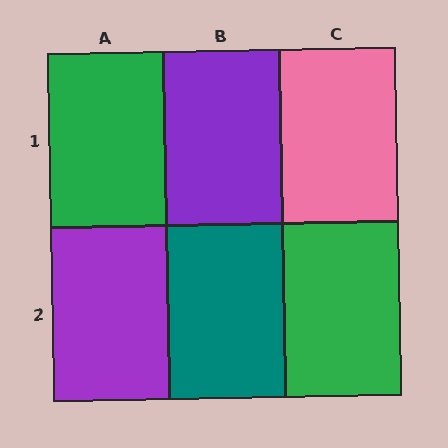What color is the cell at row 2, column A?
Purple.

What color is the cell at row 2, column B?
Teal.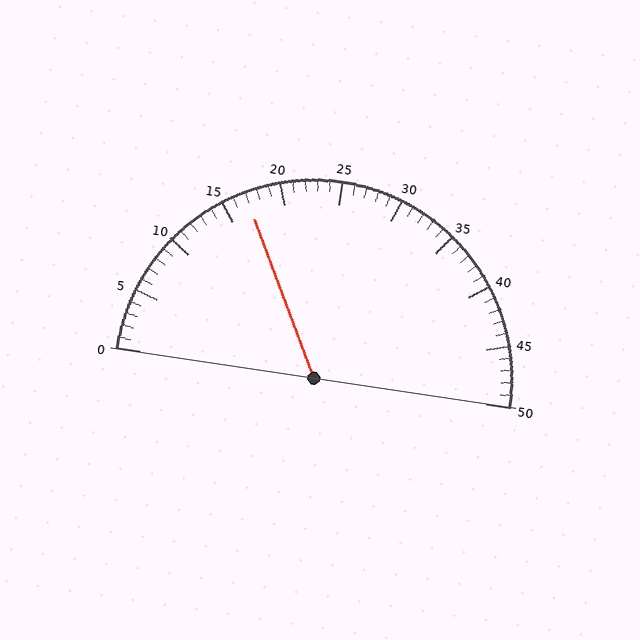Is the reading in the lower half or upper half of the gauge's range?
The reading is in the lower half of the range (0 to 50).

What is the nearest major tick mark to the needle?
The nearest major tick mark is 15.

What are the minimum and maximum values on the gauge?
The gauge ranges from 0 to 50.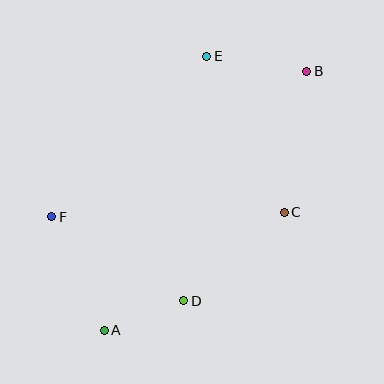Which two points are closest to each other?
Points A and D are closest to each other.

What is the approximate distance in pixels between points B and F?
The distance between B and F is approximately 293 pixels.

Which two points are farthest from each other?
Points A and B are farthest from each other.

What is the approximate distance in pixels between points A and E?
The distance between A and E is approximately 293 pixels.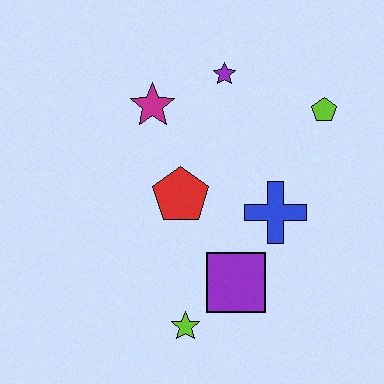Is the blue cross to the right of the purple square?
Yes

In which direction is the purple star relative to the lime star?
The purple star is above the lime star.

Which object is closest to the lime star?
The purple square is closest to the lime star.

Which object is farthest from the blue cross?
The magenta star is farthest from the blue cross.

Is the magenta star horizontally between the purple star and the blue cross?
No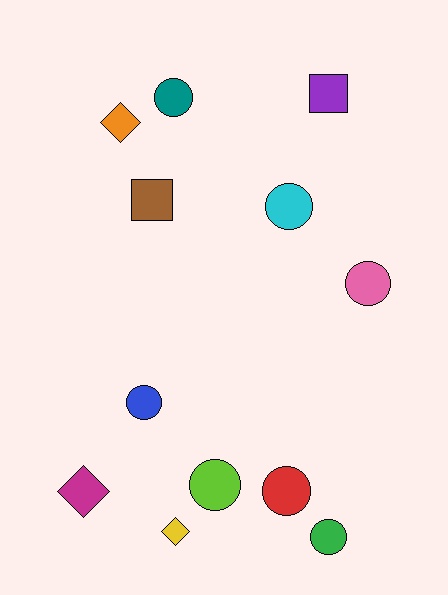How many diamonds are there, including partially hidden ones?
There are 3 diamonds.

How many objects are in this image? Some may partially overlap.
There are 12 objects.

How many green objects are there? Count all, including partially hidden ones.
There is 1 green object.